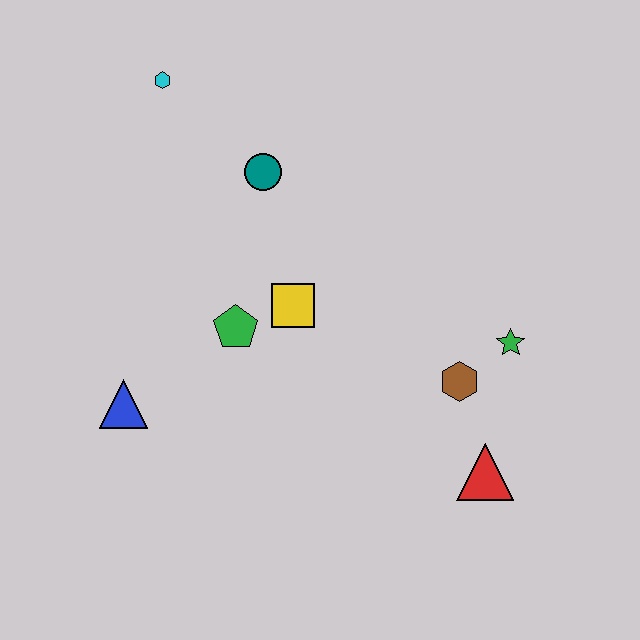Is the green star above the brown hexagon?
Yes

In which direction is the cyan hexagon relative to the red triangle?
The cyan hexagon is above the red triangle.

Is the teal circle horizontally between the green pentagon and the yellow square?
Yes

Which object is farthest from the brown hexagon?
The cyan hexagon is farthest from the brown hexagon.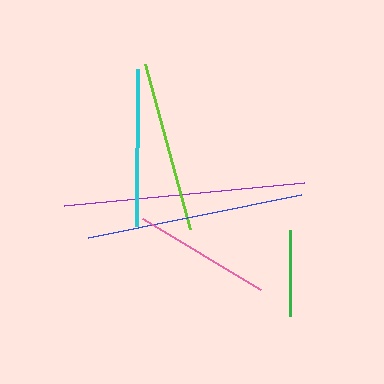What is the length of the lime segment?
The lime segment is approximately 171 pixels long.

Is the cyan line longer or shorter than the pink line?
The cyan line is longer than the pink line.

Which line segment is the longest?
The purple line is the longest at approximately 241 pixels.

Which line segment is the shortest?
The green line is the shortest at approximately 86 pixels.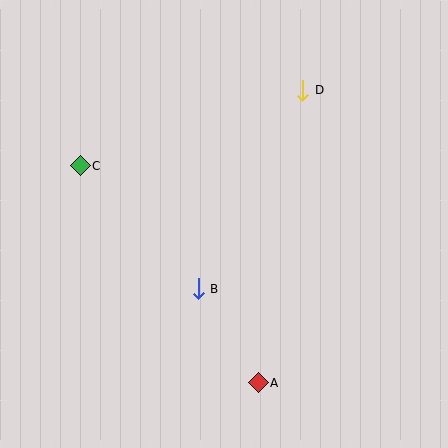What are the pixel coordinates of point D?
Point D is at (303, 90).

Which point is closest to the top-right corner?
Point D is closest to the top-right corner.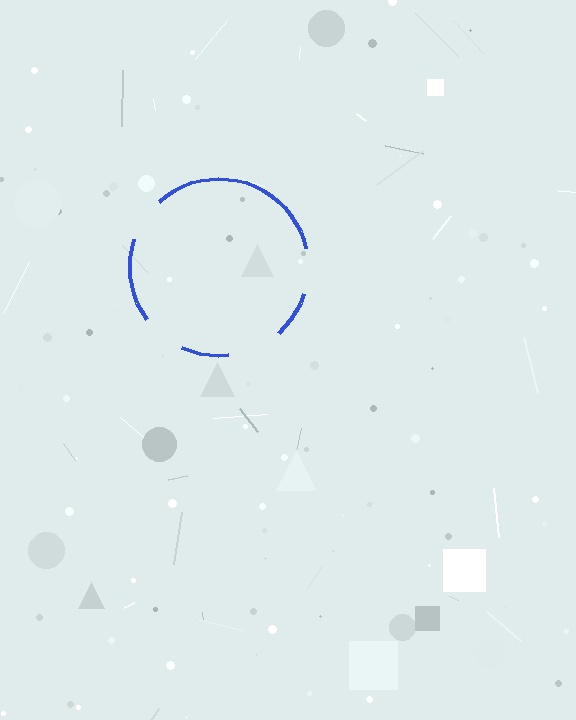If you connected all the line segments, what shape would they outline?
They would outline a circle.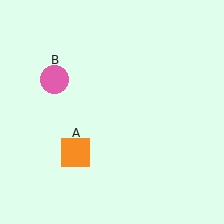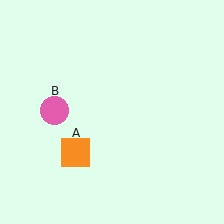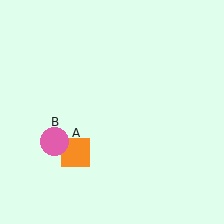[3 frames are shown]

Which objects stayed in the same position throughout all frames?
Orange square (object A) remained stationary.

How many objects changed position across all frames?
1 object changed position: pink circle (object B).